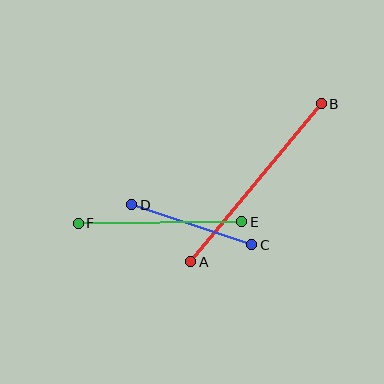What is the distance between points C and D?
The distance is approximately 126 pixels.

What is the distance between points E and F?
The distance is approximately 164 pixels.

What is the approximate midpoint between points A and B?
The midpoint is at approximately (256, 183) pixels.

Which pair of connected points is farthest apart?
Points A and B are farthest apart.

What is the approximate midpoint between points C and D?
The midpoint is at approximately (192, 225) pixels.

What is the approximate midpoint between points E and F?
The midpoint is at approximately (160, 222) pixels.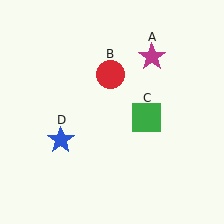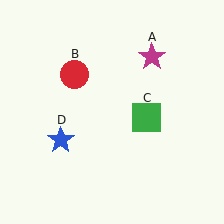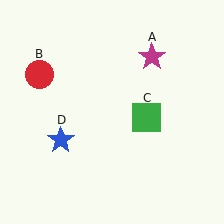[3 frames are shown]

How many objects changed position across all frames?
1 object changed position: red circle (object B).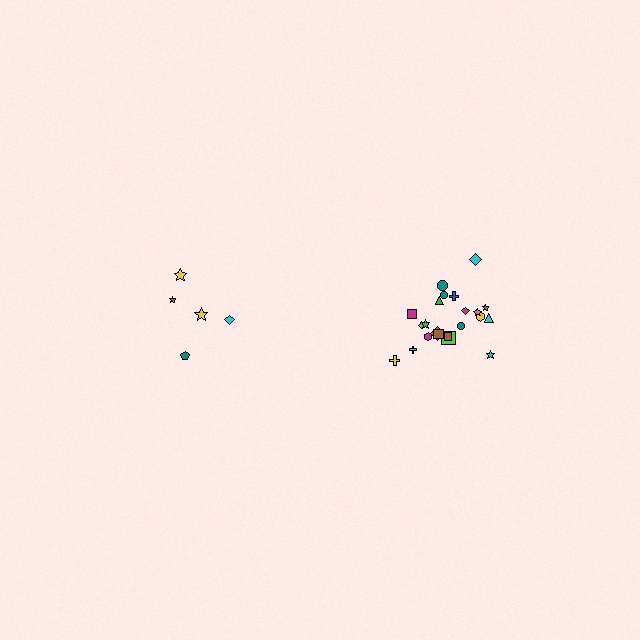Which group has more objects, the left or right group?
The right group.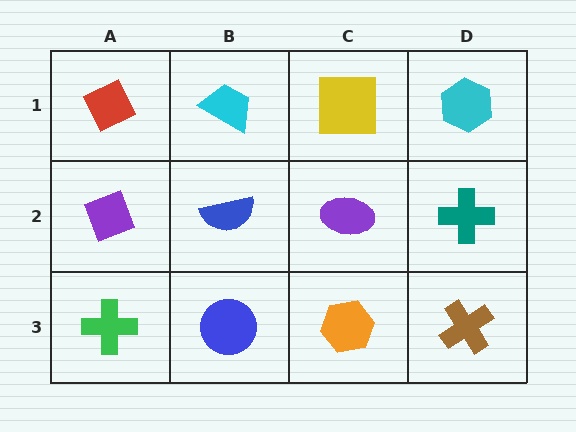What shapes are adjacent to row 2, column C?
A yellow square (row 1, column C), an orange hexagon (row 3, column C), a blue semicircle (row 2, column B), a teal cross (row 2, column D).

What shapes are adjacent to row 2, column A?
A red diamond (row 1, column A), a green cross (row 3, column A), a blue semicircle (row 2, column B).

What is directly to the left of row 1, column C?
A cyan trapezoid.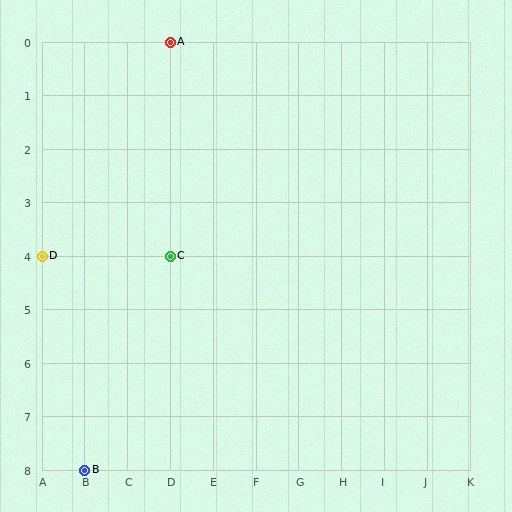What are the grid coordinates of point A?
Point A is at grid coordinates (D, 0).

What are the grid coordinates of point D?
Point D is at grid coordinates (A, 4).